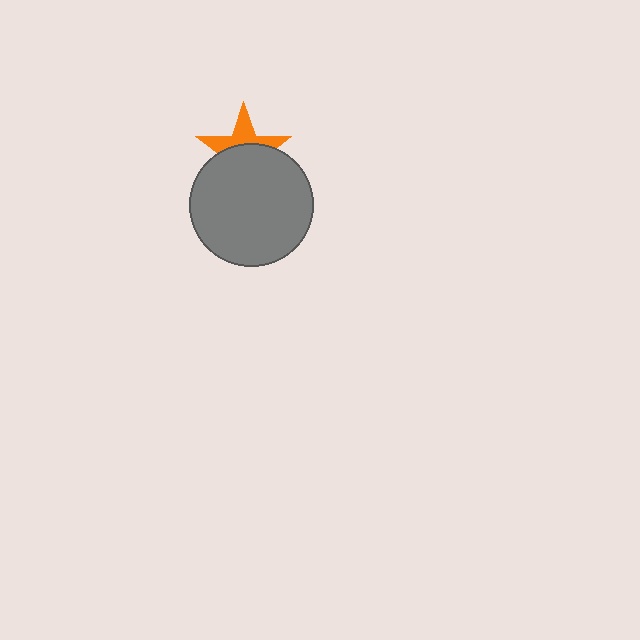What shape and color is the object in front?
The object in front is a gray circle.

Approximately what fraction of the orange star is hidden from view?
Roughly 57% of the orange star is hidden behind the gray circle.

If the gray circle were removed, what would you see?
You would see the complete orange star.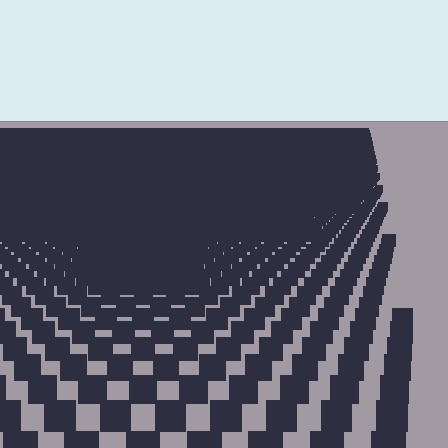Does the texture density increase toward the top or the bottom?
Density increases toward the top.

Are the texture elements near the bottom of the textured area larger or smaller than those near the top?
Larger. Near the bottom, elements are closer to the viewer and appear at a bigger on-screen size.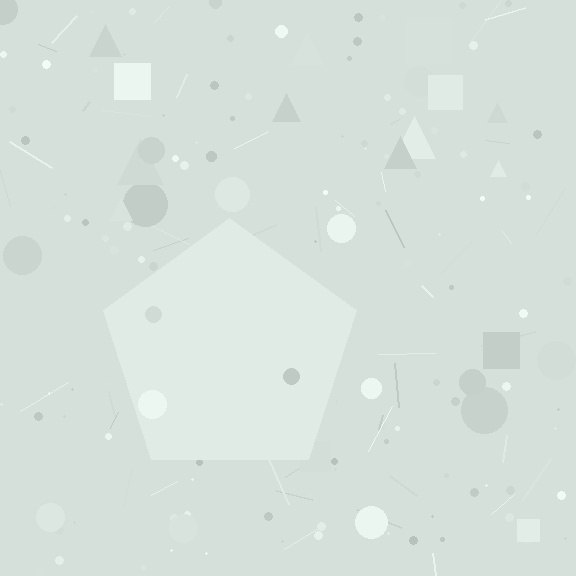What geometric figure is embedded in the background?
A pentagon is embedded in the background.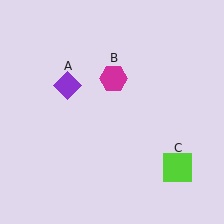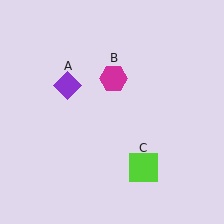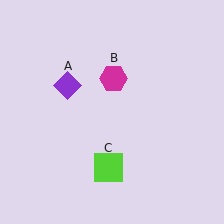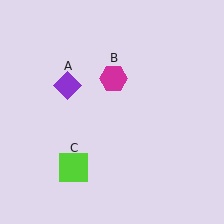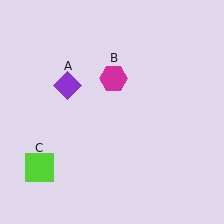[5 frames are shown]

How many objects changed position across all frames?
1 object changed position: lime square (object C).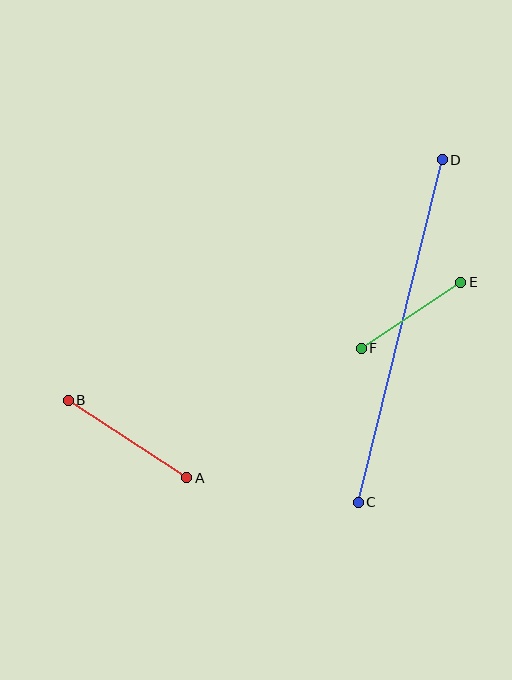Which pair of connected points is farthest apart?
Points C and D are farthest apart.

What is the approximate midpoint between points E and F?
The midpoint is at approximately (411, 315) pixels.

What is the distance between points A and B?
The distance is approximately 141 pixels.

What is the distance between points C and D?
The distance is approximately 352 pixels.